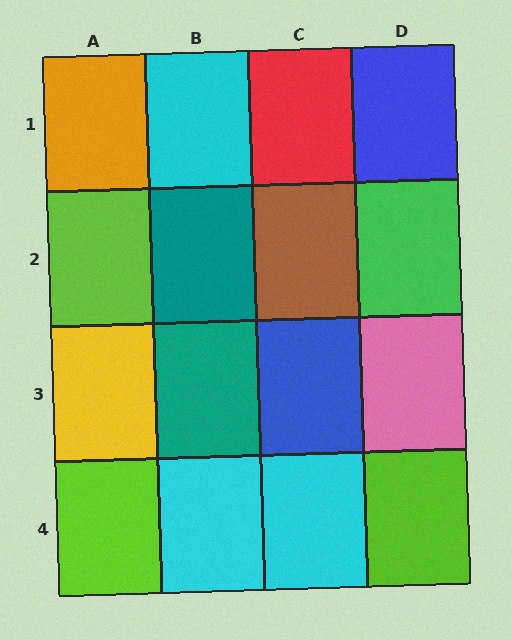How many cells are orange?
1 cell is orange.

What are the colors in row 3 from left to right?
Yellow, teal, blue, pink.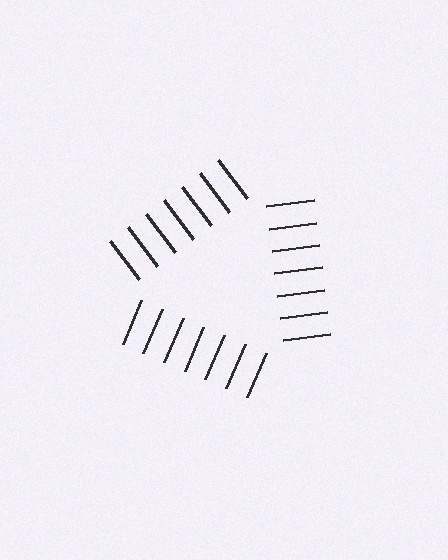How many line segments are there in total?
21 — 7 along each of the 3 edges.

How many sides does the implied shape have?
3 sides — the line-ends trace a triangle.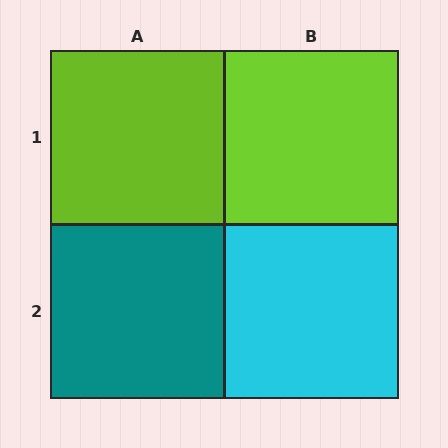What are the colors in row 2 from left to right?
Teal, cyan.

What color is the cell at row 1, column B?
Lime.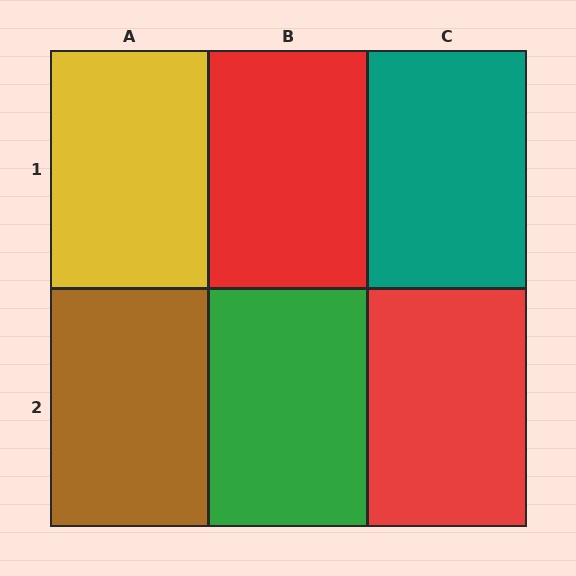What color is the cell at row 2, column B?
Green.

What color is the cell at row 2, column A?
Brown.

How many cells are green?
1 cell is green.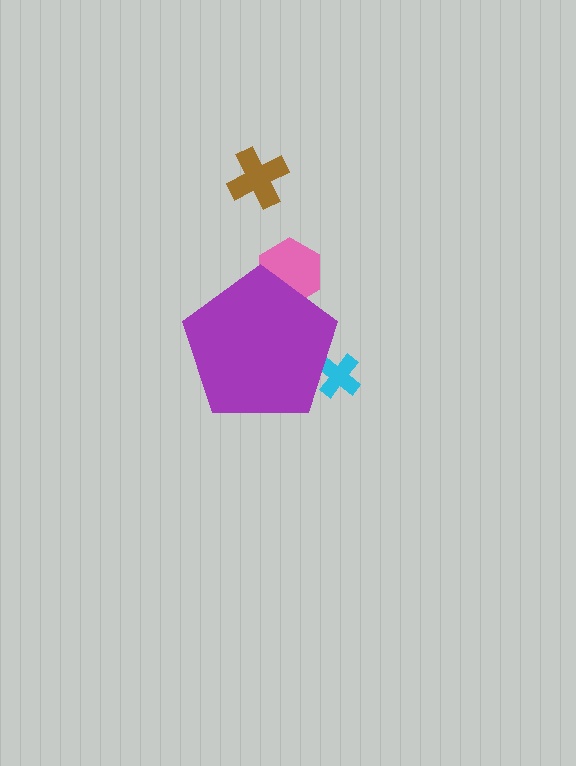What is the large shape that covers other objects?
A purple pentagon.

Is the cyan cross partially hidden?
Yes, the cyan cross is partially hidden behind the purple pentagon.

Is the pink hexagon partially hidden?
Yes, the pink hexagon is partially hidden behind the purple pentagon.